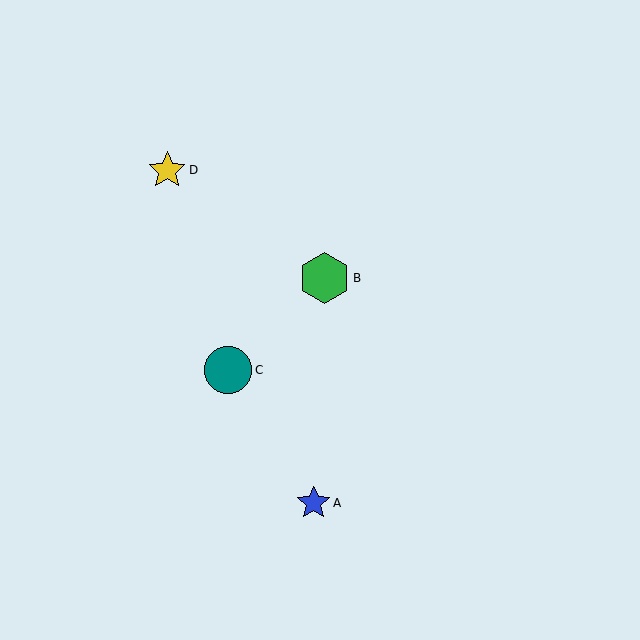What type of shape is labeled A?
Shape A is a blue star.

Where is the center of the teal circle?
The center of the teal circle is at (228, 370).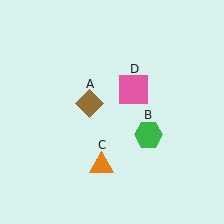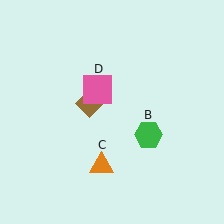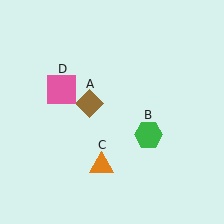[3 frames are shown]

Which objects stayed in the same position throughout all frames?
Brown diamond (object A) and green hexagon (object B) and orange triangle (object C) remained stationary.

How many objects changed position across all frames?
1 object changed position: pink square (object D).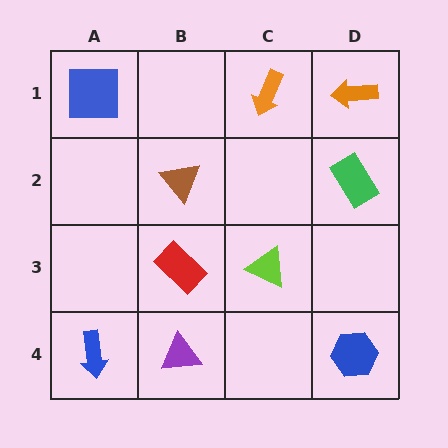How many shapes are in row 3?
2 shapes.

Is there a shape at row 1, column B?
No, that cell is empty.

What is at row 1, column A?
A blue square.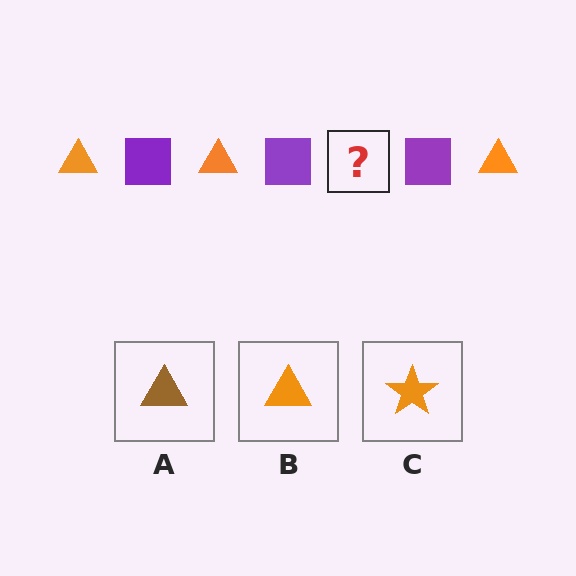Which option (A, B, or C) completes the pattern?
B.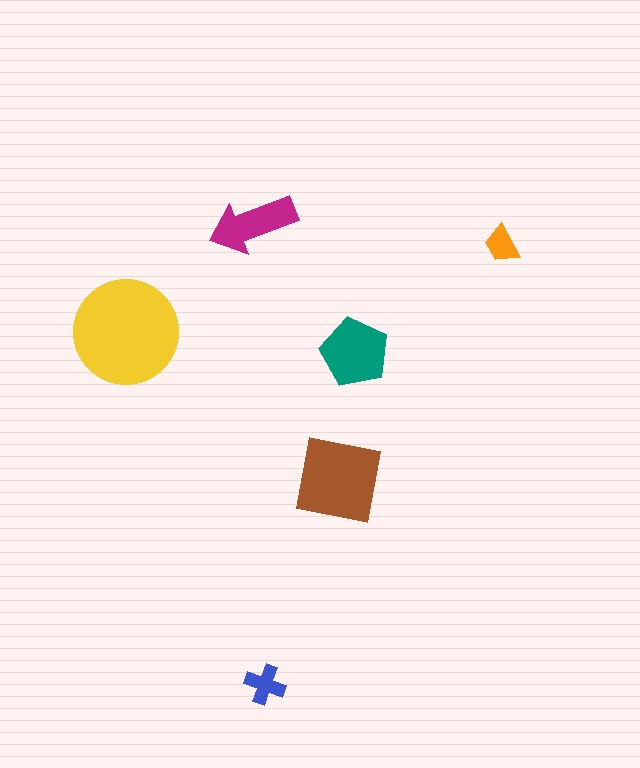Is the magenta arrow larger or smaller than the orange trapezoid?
Larger.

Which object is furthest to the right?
The orange trapezoid is rightmost.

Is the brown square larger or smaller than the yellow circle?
Smaller.